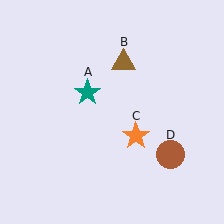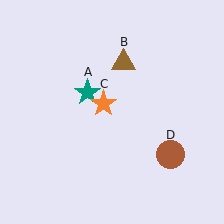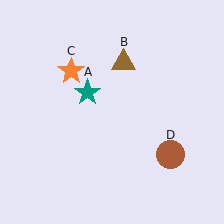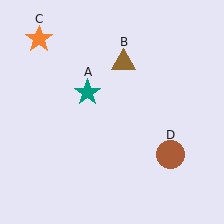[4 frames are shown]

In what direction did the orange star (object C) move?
The orange star (object C) moved up and to the left.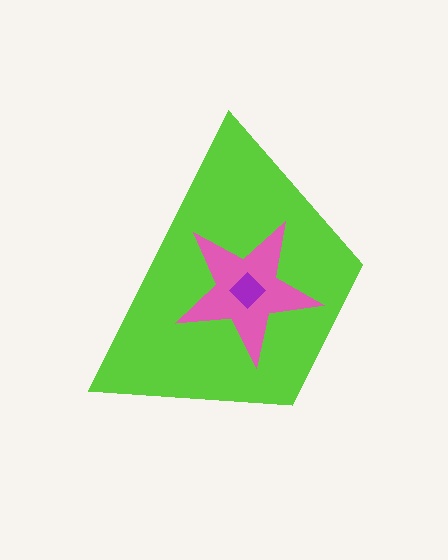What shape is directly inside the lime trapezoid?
The pink star.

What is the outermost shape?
The lime trapezoid.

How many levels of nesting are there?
3.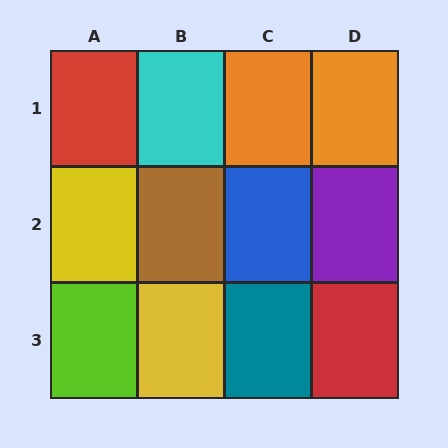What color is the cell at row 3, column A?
Lime.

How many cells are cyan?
1 cell is cyan.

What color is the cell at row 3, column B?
Yellow.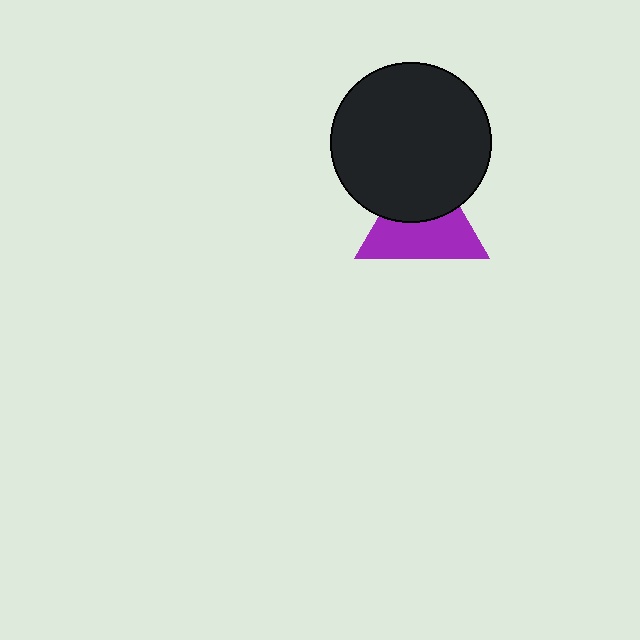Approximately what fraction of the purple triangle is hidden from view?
Roughly 43% of the purple triangle is hidden behind the black circle.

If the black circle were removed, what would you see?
You would see the complete purple triangle.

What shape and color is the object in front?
The object in front is a black circle.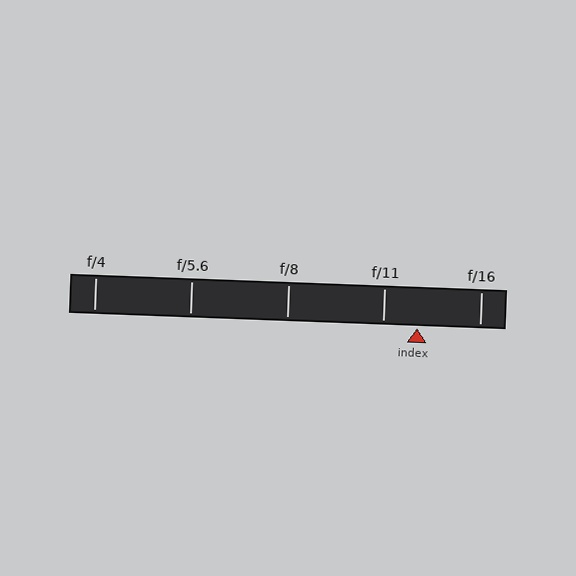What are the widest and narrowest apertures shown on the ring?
The widest aperture shown is f/4 and the narrowest is f/16.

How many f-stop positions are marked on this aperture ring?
There are 5 f-stop positions marked.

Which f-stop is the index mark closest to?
The index mark is closest to f/11.